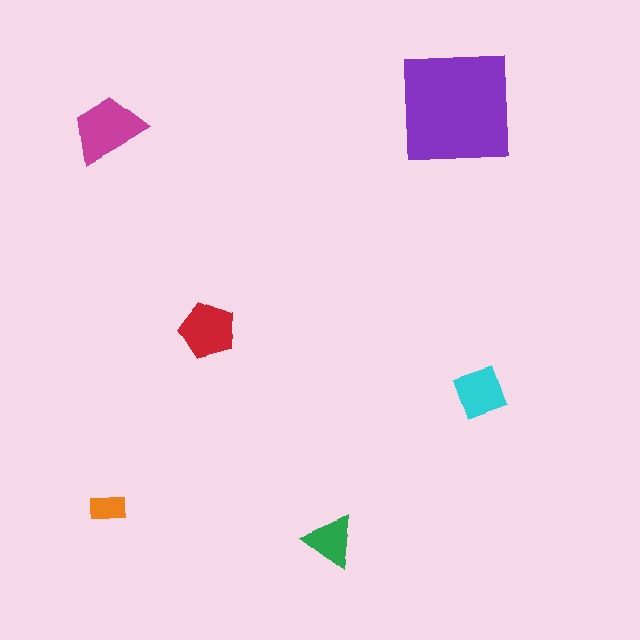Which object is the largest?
The purple square.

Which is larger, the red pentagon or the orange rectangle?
The red pentagon.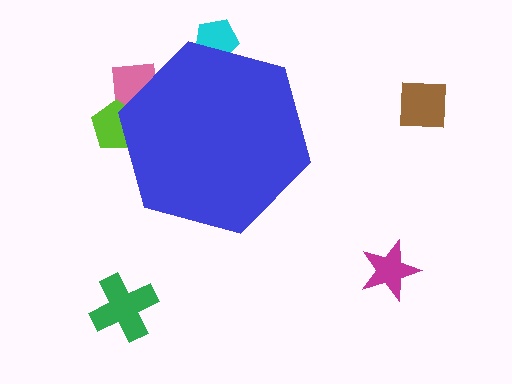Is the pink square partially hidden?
Yes, the pink square is partially hidden behind the blue hexagon.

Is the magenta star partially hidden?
No, the magenta star is fully visible.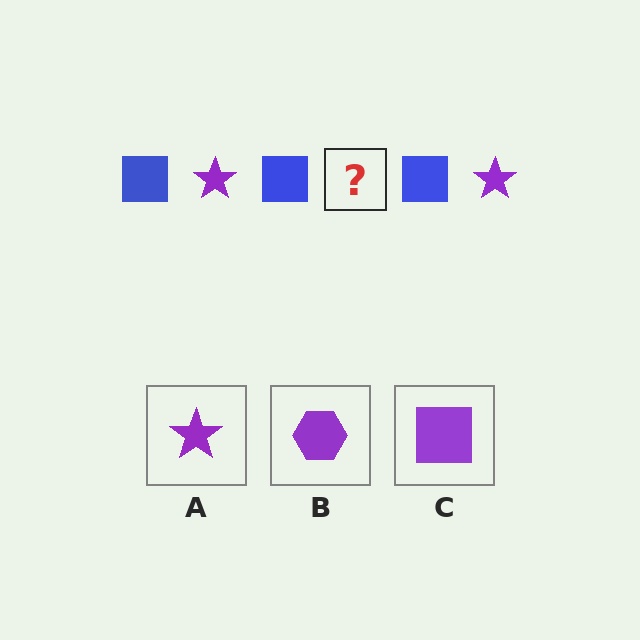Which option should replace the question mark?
Option A.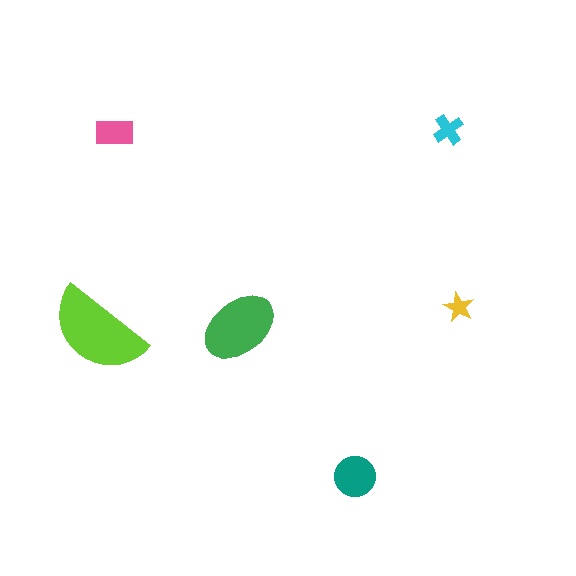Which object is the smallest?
The yellow star.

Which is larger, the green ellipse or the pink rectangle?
The green ellipse.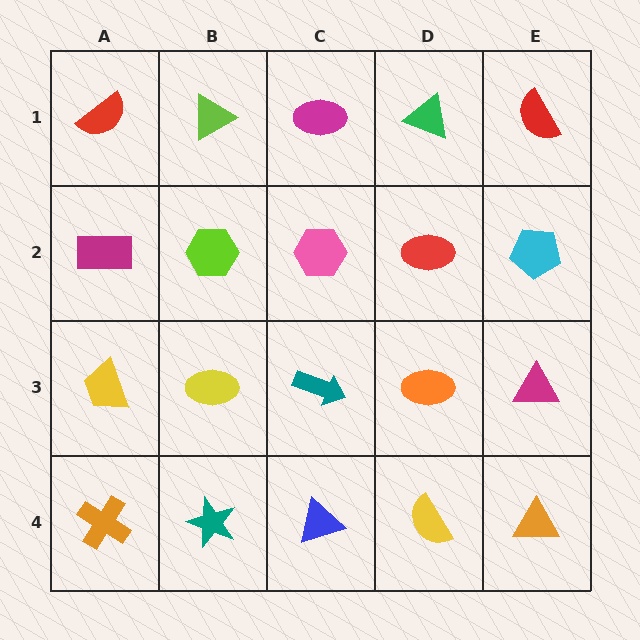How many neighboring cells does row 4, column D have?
3.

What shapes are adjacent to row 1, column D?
A red ellipse (row 2, column D), a magenta ellipse (row 1, column C), a red semicircle (row 1, column E).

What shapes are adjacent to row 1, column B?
A lime hexagon (row 2, column B), a red semicircle (row 1, column A), a magenta ellipse (row 1, column C).